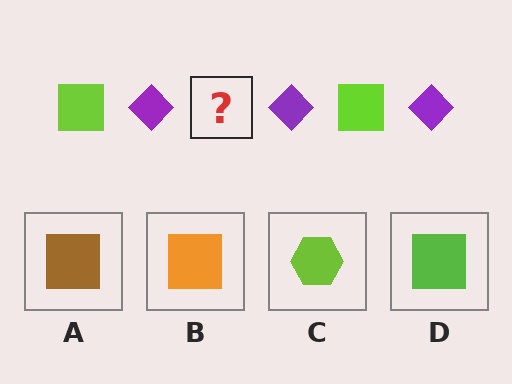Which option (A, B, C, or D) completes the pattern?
D.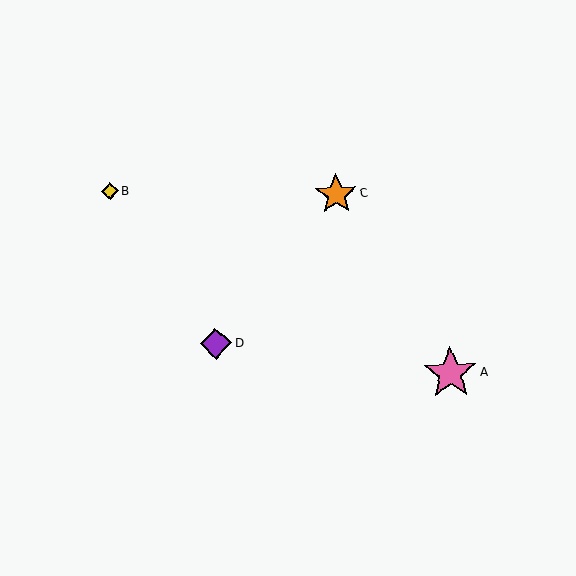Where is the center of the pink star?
The center of the pink star is at (450, 373).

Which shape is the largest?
The pink star (labeled A) is the largest.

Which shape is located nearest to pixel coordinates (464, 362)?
The pink star (labeled A) at (450, 373) is nearest to that location.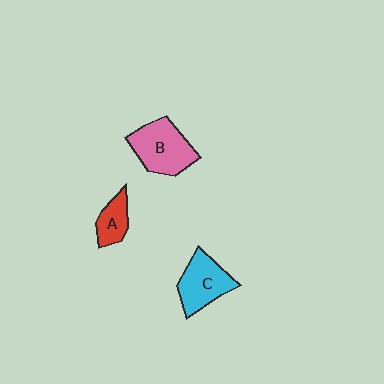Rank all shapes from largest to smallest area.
From largest to smallest: B (pink), C (cyan), A (red).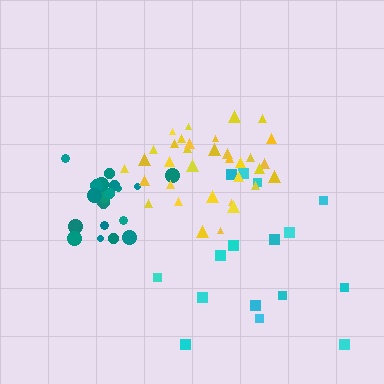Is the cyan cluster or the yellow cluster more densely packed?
Yellow.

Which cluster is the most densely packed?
Yellow.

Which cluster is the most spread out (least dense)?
Cyan.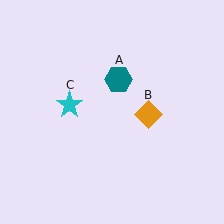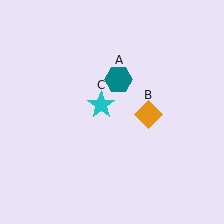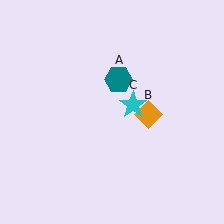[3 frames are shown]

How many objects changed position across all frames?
1 object changed position: cyan star (object C).